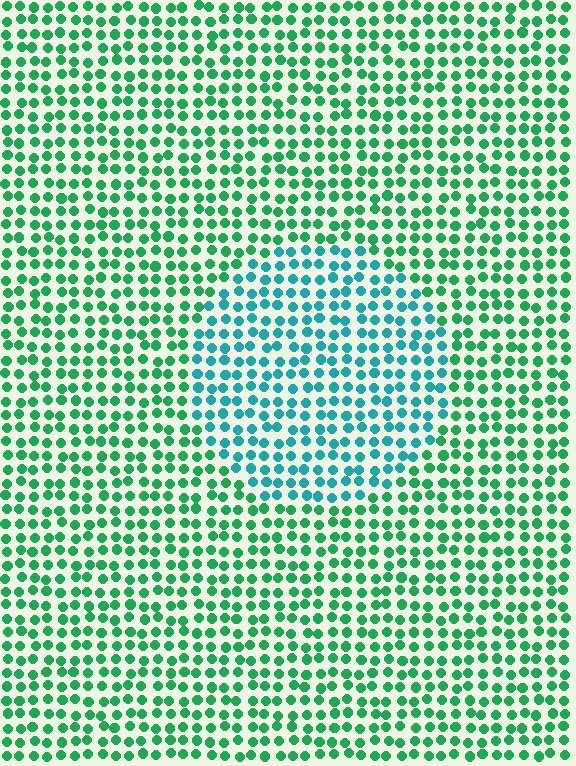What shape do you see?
I see a circle.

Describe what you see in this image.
The image is filled with small green elements in a uniform arrangement. A circle-shaped region is visible where the elements are tinted to a slightly different hue, forming a subtle color boundary.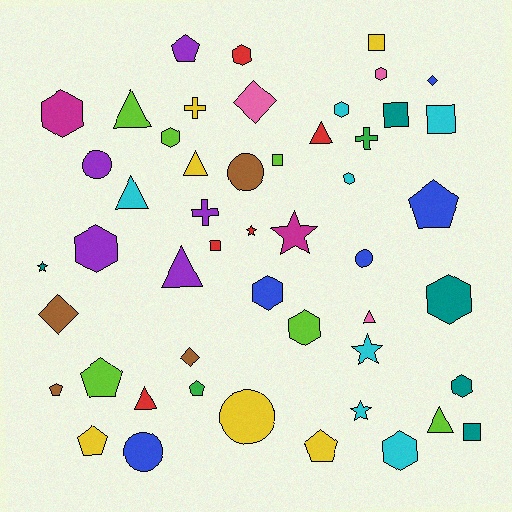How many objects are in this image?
There are 50 objects.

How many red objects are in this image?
There are 5 red objects.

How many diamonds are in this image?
There are 4 diamonds.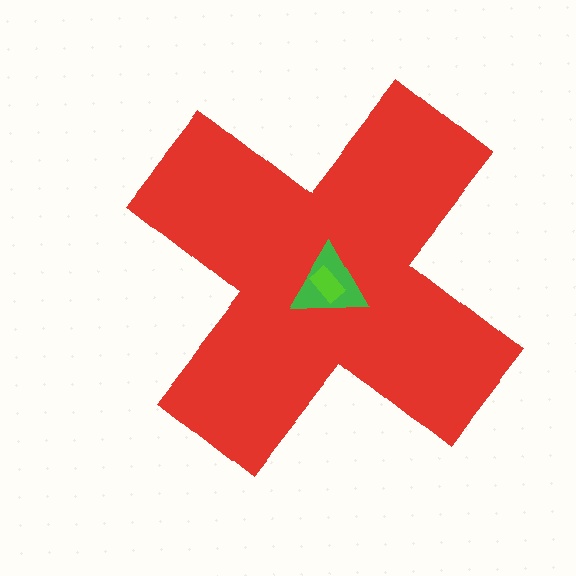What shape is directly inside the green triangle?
The lime rectangle.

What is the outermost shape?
The red cross.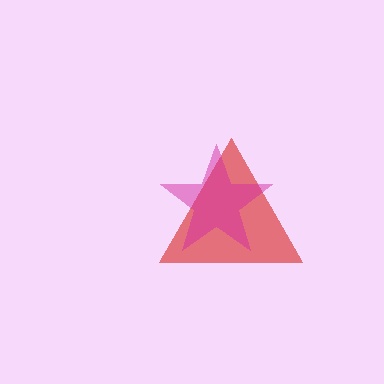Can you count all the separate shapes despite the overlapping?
Yes, there are 2 separate shapes.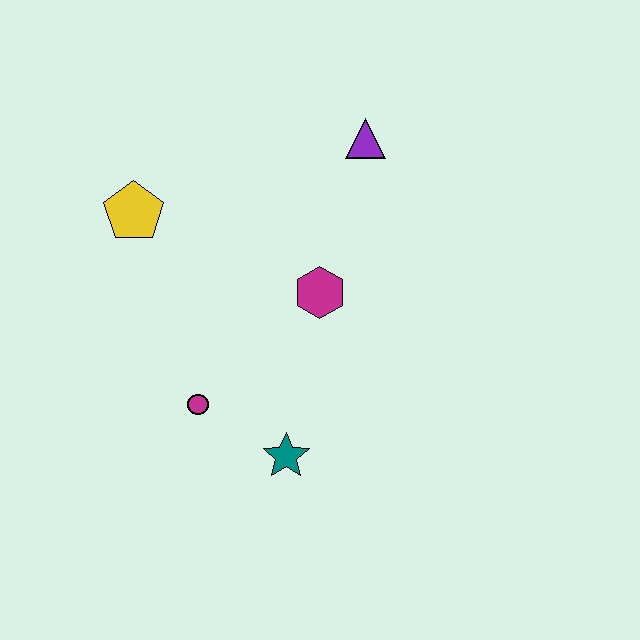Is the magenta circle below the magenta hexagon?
Yes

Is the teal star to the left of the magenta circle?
No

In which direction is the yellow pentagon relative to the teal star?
The yellow pentagon is above the teal star.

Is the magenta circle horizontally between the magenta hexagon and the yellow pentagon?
Yes